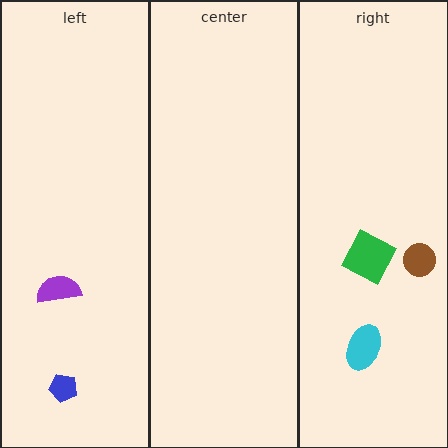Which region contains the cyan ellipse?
The right region.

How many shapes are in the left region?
2.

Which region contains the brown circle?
The right region.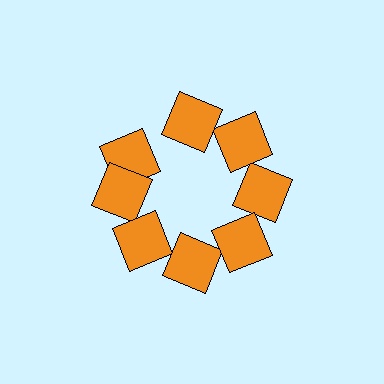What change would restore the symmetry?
The symmetry would be restored by rotating it back into even spacing with its neighbors so that all 8 squares sit at equal angles and equal distance from the center.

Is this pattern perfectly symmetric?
No. The 8 orange squares are arranged in a ring, but one element near the 10 o'clock position is rotated out of alignment along the ring, breaking the 8-fold rotational symmetry.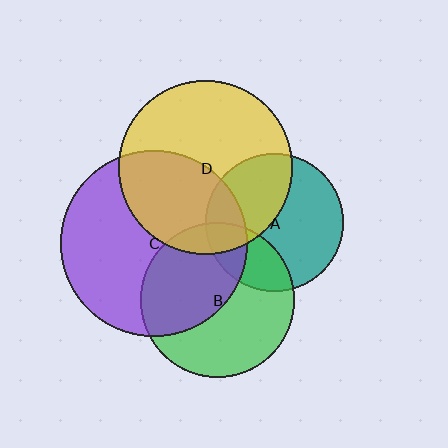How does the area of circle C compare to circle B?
Approximately 1.5 times.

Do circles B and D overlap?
Yes.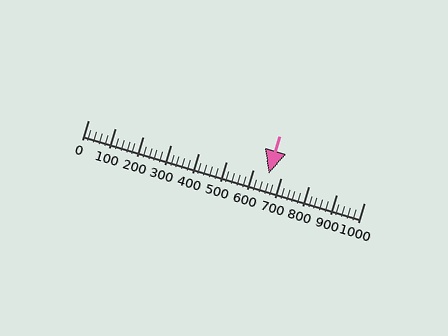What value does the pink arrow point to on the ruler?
The pink arrow points to approximately 653.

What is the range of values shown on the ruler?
The ruler shows values from 0 to 1000.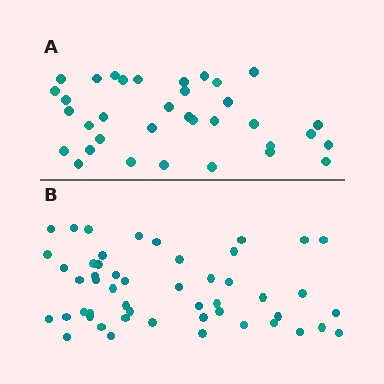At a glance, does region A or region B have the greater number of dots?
Region B (the bottom region) has more dots.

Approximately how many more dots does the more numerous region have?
Region B has approximately 15 more dots than region A.